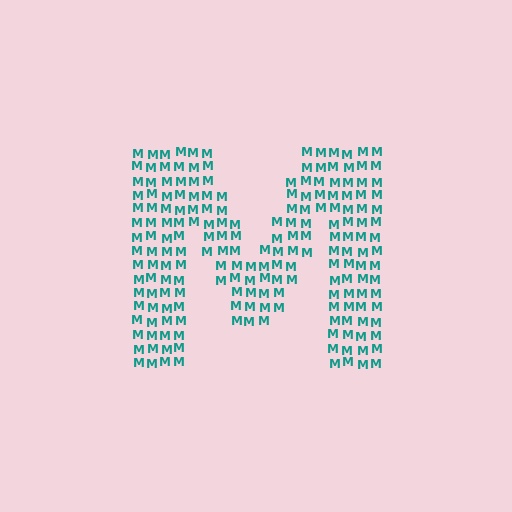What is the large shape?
The large shape is the letter M.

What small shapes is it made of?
It is made of small letter M's.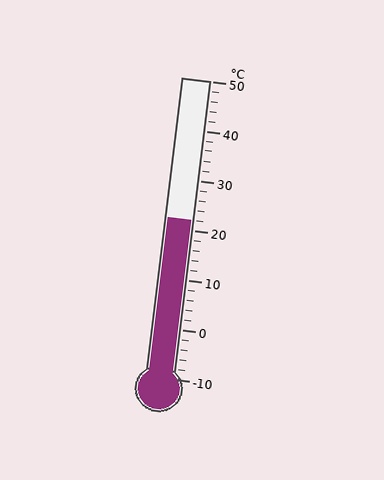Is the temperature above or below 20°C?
The temperature is above 20°C.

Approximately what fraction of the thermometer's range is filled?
The thermometer is filled to approximately 55% of its range.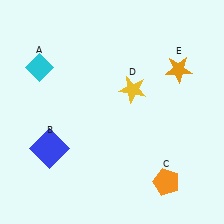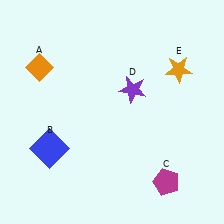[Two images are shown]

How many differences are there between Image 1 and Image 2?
There are 3 differences between the two images.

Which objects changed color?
A changed from cyan to orange. C changed from orange to magenta. D changed from yellow to purple.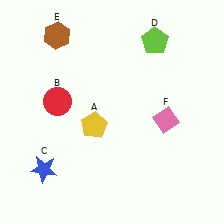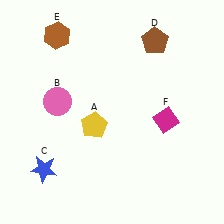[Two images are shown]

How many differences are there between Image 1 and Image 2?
There are 3 differences between the two images.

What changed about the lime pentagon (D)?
In Image 1, D is lime. In Image 2, it changed to brown.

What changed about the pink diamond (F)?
In Image 1, F is pink. In Image 2, it changed to magenta.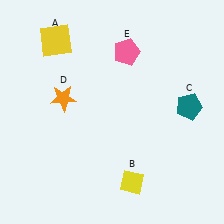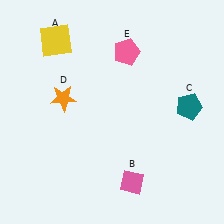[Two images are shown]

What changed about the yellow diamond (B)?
In Image 1, B is yellow. In Image 2, it changed to pink.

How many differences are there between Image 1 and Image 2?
There is 1 difference between the two images.